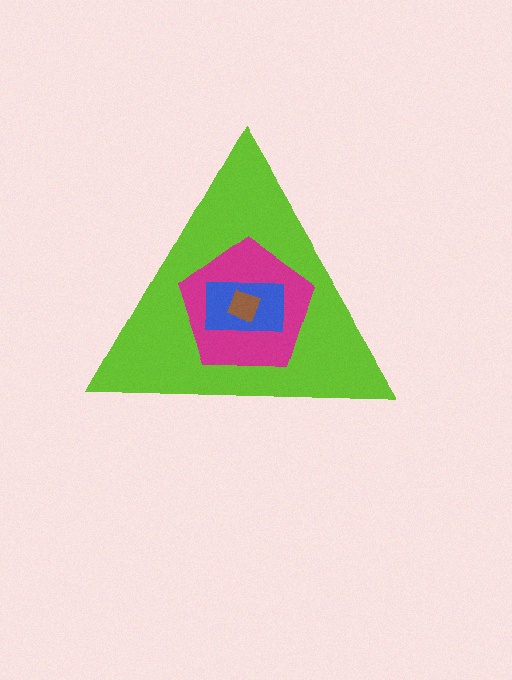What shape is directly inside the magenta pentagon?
The blue rectangle.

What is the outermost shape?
The lime triangle.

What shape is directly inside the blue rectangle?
The brown diamond.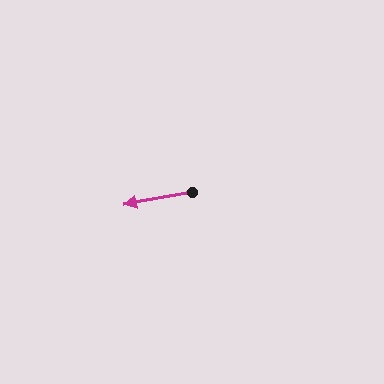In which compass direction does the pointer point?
West.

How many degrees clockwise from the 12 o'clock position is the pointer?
Approximately 260 degrees.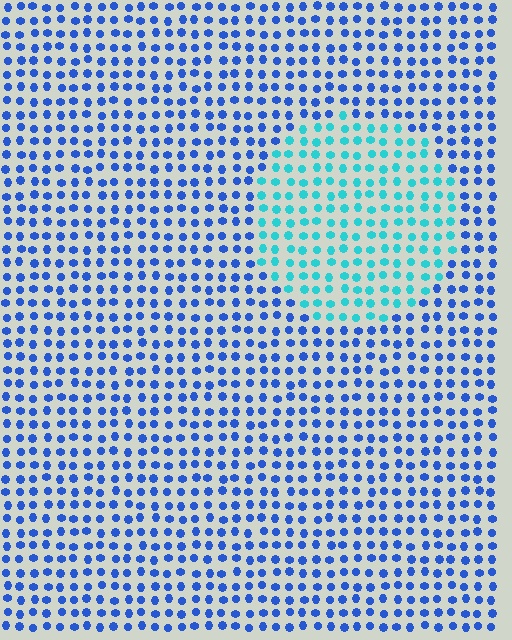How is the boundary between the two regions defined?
The boundary is defined purely by a slight shift in hue (about 43 degrees). Spacing, size, and orientation are identical on both sides.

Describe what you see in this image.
The image is filled with small blue elements in a uniform arrangement. A circle-shaped region is visible where the elements are tinted to a slightly different hue, forming a subtle color boundary.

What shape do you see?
I see a circle.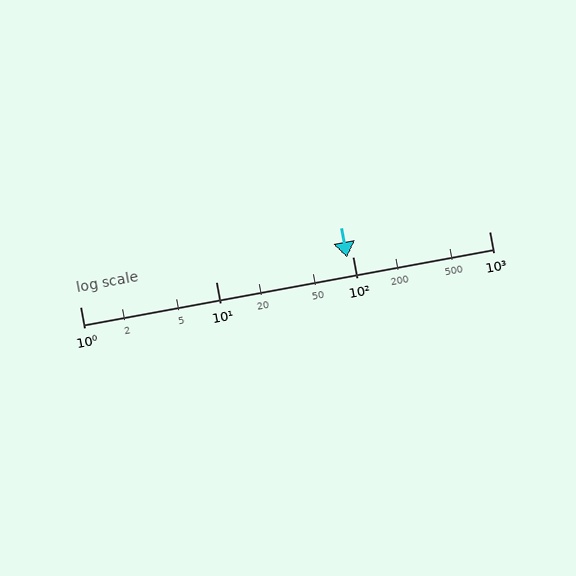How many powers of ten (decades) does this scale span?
The scale spans 3 decades, from 1 to 1000.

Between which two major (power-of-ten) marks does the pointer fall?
The pointer is between 10 and 100.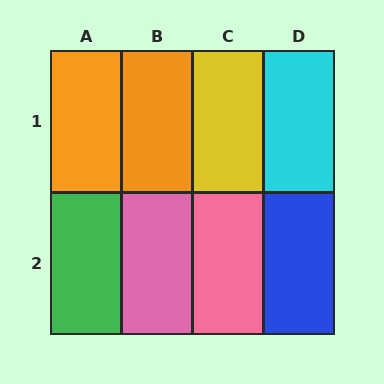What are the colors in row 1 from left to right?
Orange, orange, yellow, cyan.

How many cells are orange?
2 cells are orange.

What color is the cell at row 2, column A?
Green.